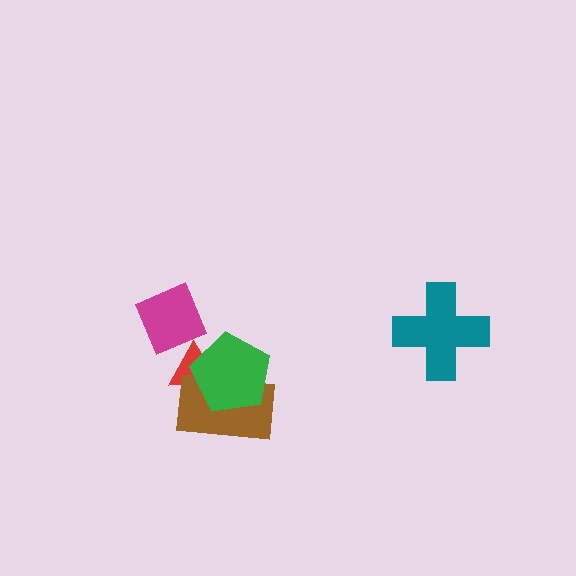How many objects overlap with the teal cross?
0 objects overlap with the teal cross.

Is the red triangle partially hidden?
Yes, it is partially covered by another shape.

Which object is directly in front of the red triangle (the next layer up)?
The brown rectangle is directly in front of the red triangle.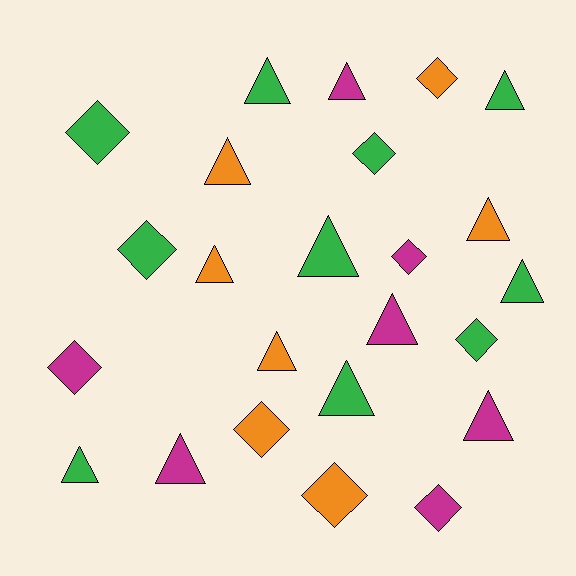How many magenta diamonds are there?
There are 3 magenta diamonds.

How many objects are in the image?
There are 24 objects.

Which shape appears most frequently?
Triangle, with 14 objects.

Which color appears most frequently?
Green, with 10 objects.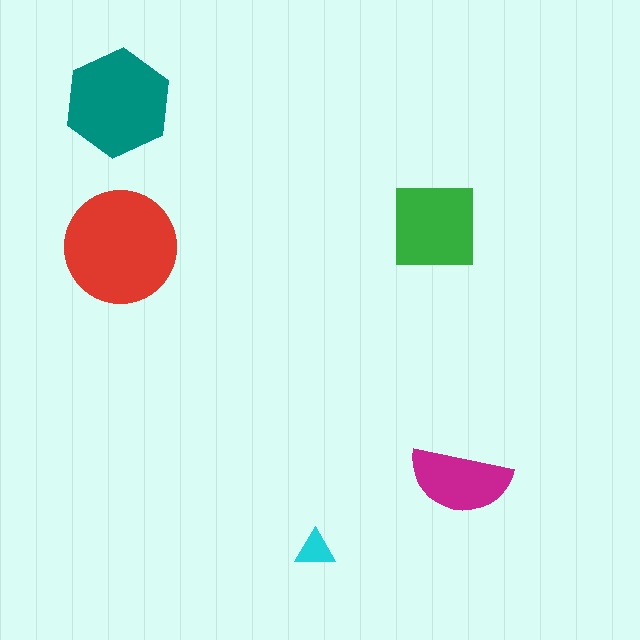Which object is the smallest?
The cyan triangle.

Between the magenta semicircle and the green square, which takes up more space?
The green square.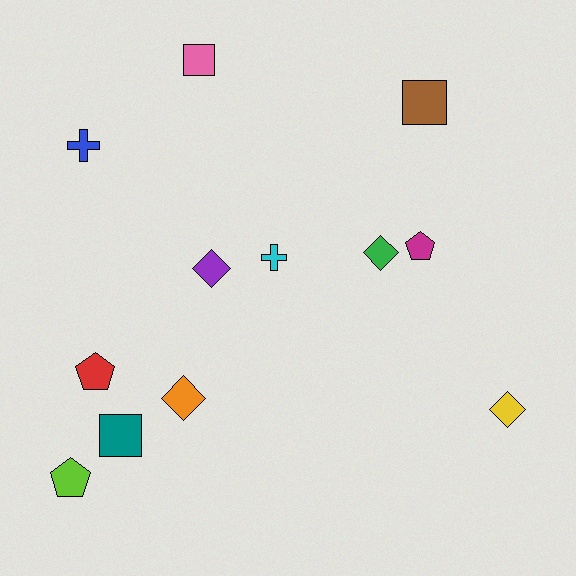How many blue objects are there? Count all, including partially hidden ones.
There is 1 blue object.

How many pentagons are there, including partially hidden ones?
There are 3 pentagons.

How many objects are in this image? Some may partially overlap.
There are 12 objects.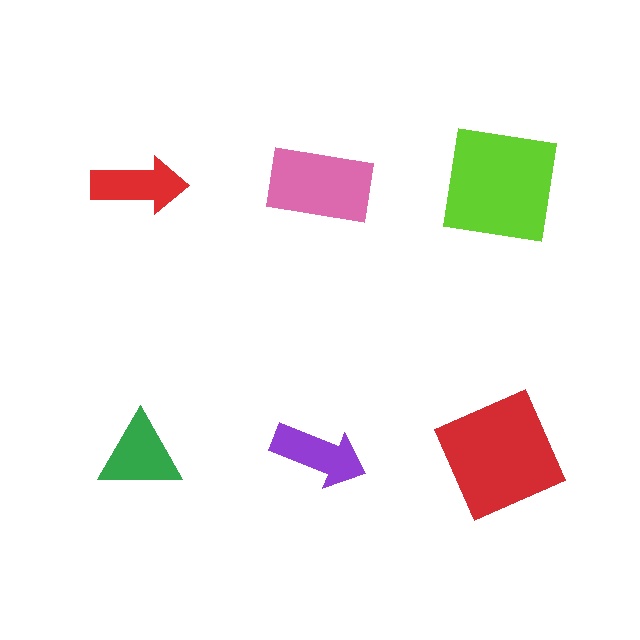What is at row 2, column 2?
A purple arrow.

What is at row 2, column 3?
A red square.